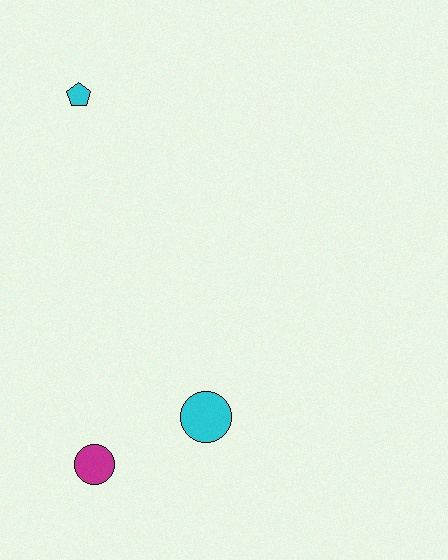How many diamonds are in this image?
There are no diamonds.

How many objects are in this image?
There are 3 objects.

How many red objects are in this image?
There are no red objects.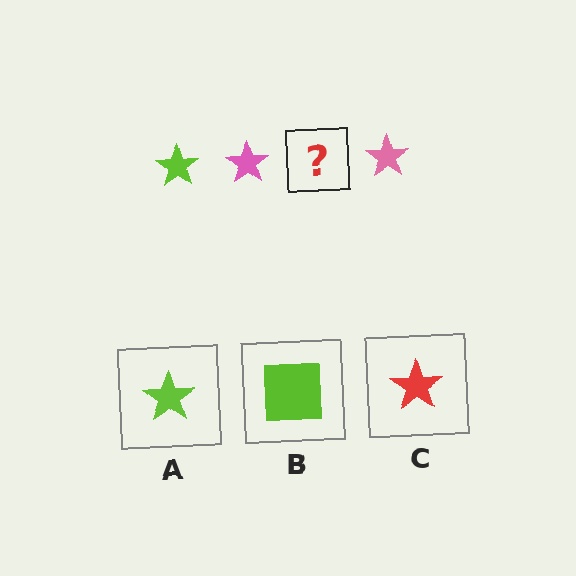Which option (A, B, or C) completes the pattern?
A.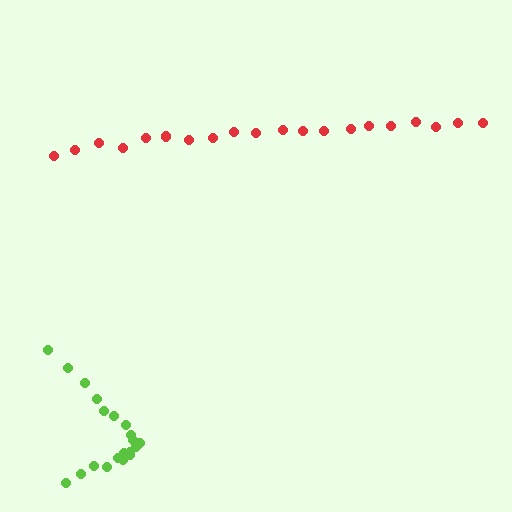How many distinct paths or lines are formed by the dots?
There are 2 distinct paths.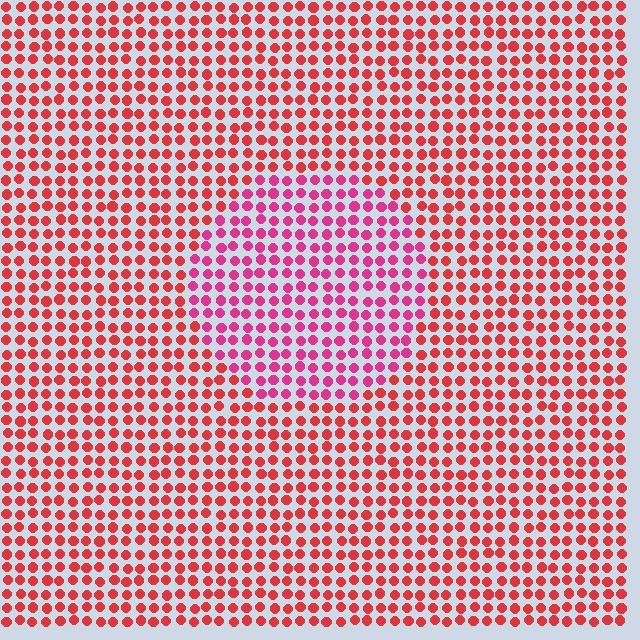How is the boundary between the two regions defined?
The boundary is defined purely by a slight shift in hue (about 30 degrees). Spacing, size, and orientation are identical on both sides.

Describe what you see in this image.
The image is filled with small red elements in a uniform arrangement. A circle-shaped region is visible where the elements are tinted to a slightly different hue, forming a subtle color boundary.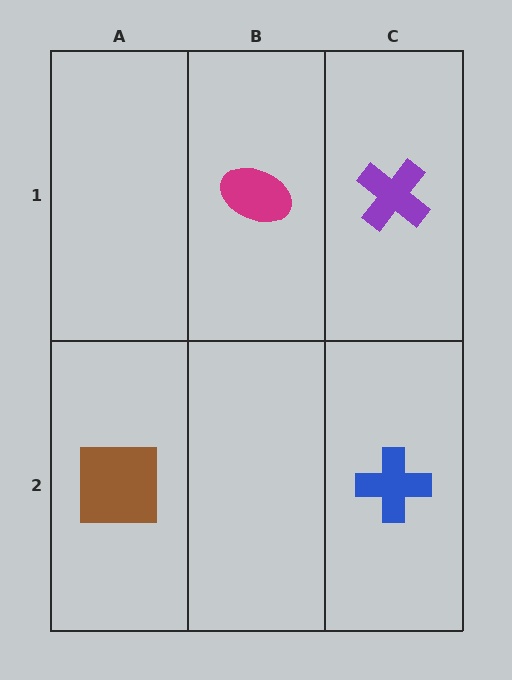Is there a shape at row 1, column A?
No, that cell is empty.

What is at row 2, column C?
A blue cross.